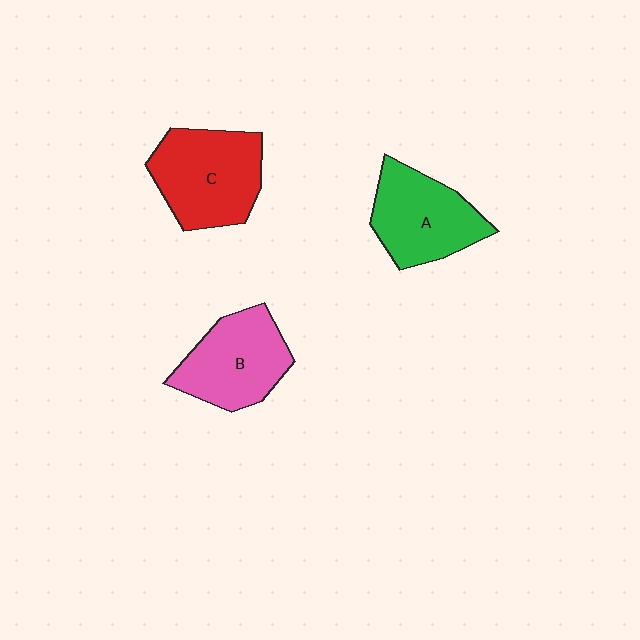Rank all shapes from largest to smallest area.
From largest to smallest: C (red), A (green), B (pink).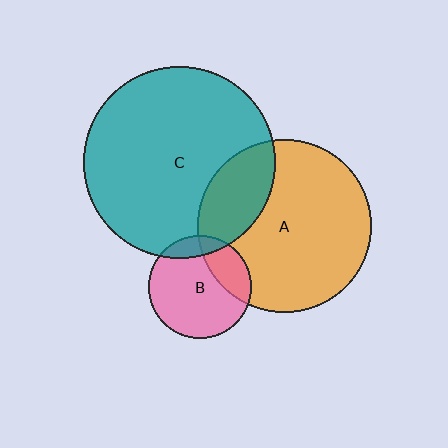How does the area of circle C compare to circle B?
Approximately 3.5 times.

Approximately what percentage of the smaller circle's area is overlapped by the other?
Approximately 25%.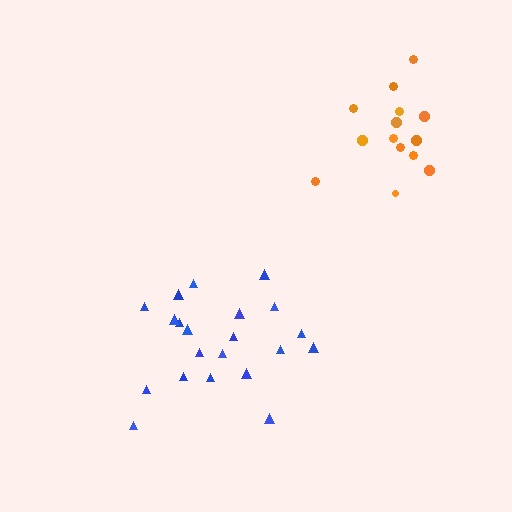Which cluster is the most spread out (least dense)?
Orange.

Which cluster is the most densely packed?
Blue.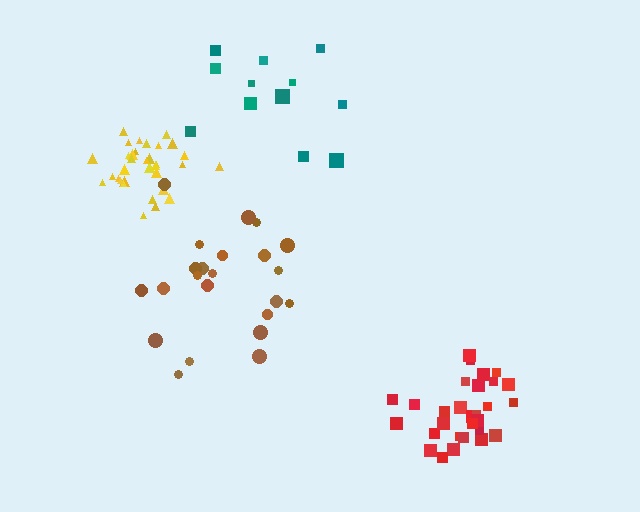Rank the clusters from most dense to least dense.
yellow, red, brown, teal.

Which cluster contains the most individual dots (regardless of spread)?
Yellow (34).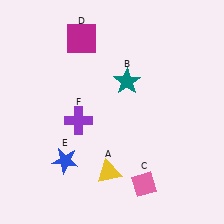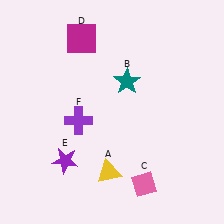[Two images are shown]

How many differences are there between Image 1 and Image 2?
There is 1 difference between the two images.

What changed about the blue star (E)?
In Image 1, E is blue. In Image 2, it changed to purple.